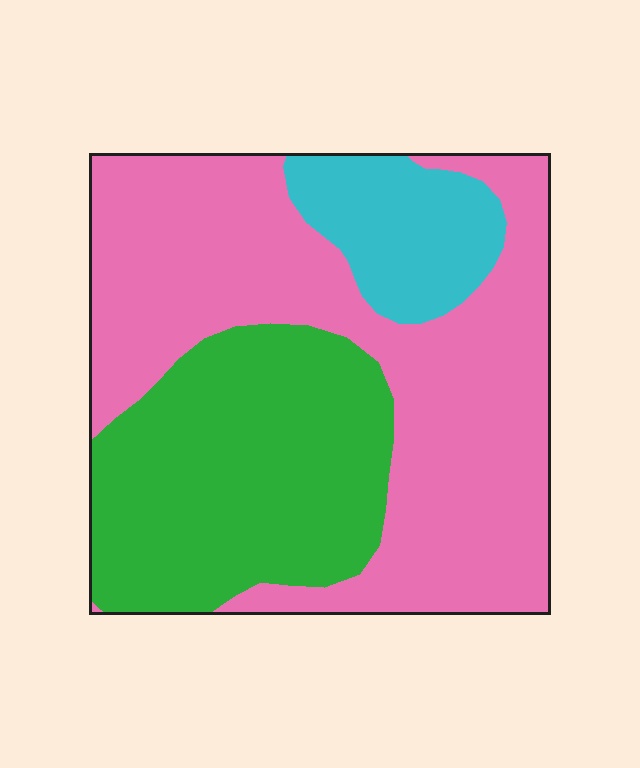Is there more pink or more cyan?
Pink.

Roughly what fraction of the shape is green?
Green covers roughly 35% of the shape.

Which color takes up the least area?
Cyan, at roughly 10%.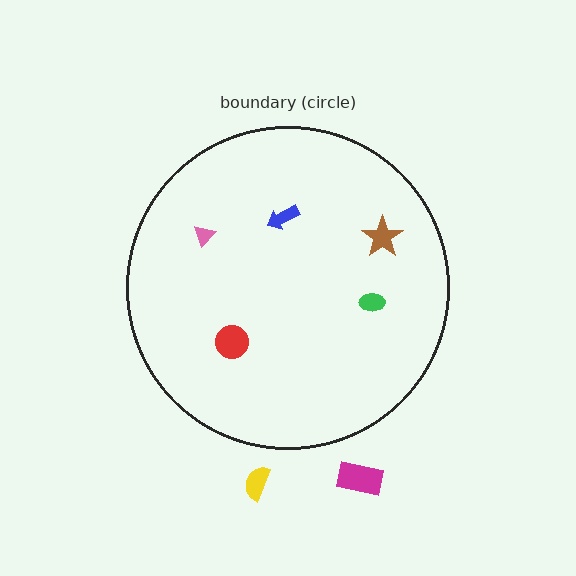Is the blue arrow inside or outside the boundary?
Inside.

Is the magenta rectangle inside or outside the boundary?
Outside.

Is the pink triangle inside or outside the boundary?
Inside.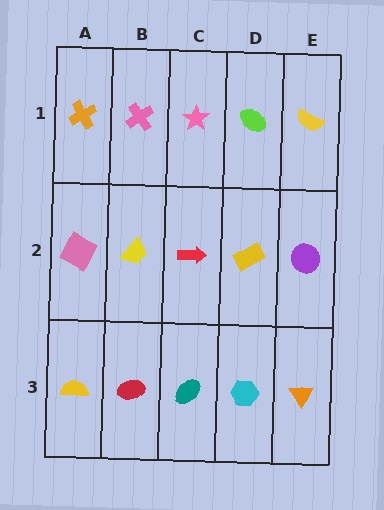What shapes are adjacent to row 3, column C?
A red arrow (row 2, column C), a red ellipse (row 3, column B), a cyan hexagon (row 3, column D).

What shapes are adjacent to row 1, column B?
A yellow trapezoid (row 2, column B), an orange cross (row 1, column A), a pink star (row 1, column C).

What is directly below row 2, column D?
A cyan hexagon.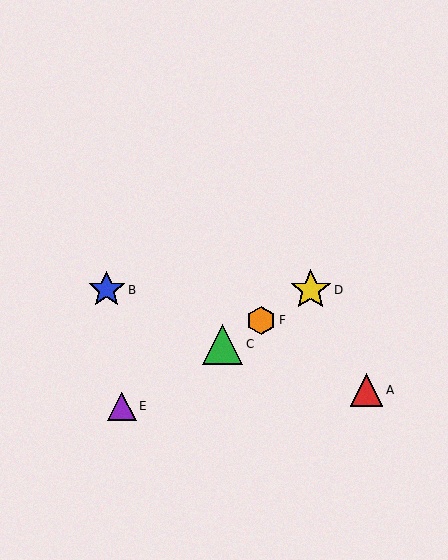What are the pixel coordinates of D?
Object D is at (311, 290).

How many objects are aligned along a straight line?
4 objects (C, D, E, F) are aligned along a straight line.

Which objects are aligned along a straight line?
Objects C, D, E, F are aligned along a straight line.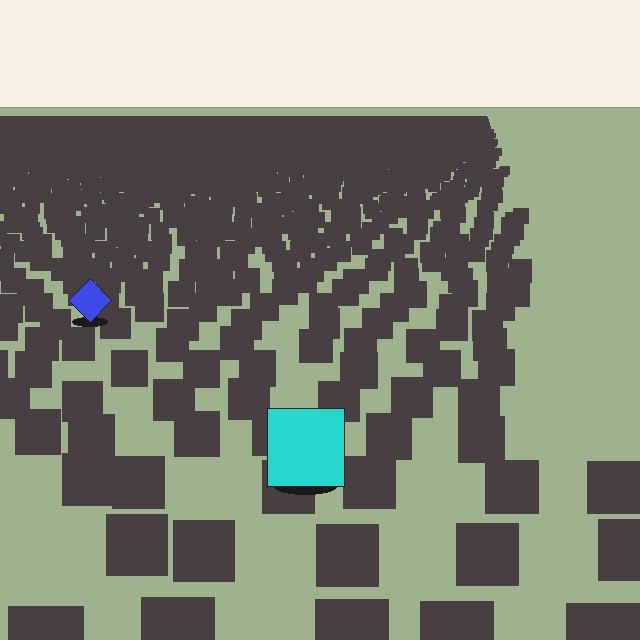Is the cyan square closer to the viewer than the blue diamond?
Yes. The cyan square is closer — you can tell from the texture gradient: the ground texture is coarser near it.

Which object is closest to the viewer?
The cyan square is closest. The texture marks near it are larger and more spread out.